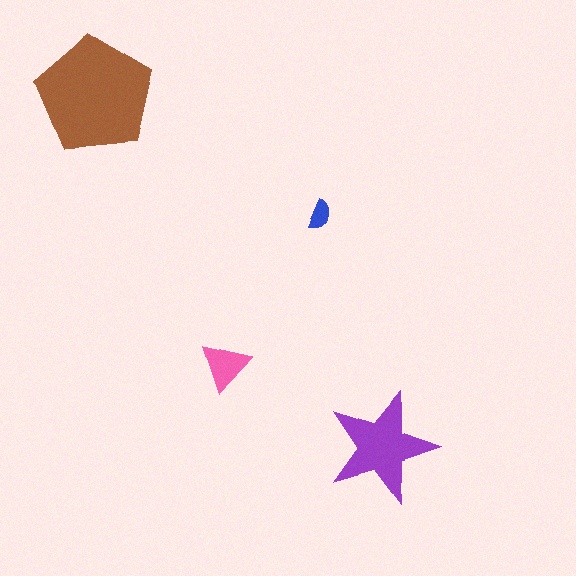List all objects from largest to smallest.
The brown pentagon, the purple star, the pink triangle, the blue semicircle.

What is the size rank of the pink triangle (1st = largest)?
3rd.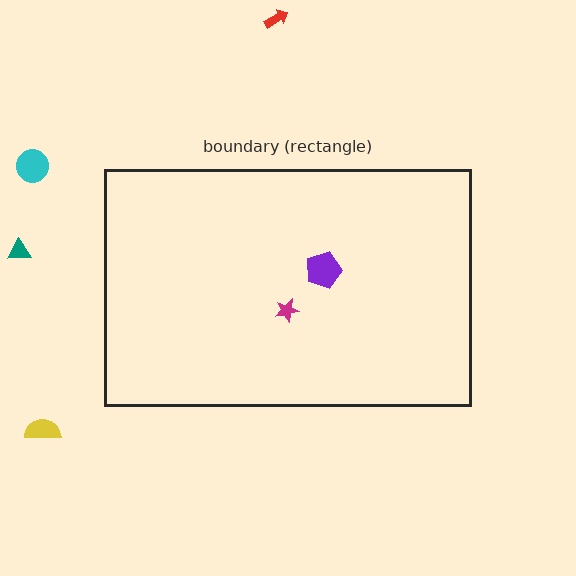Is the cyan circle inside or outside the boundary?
Outside.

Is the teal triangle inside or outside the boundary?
Outside.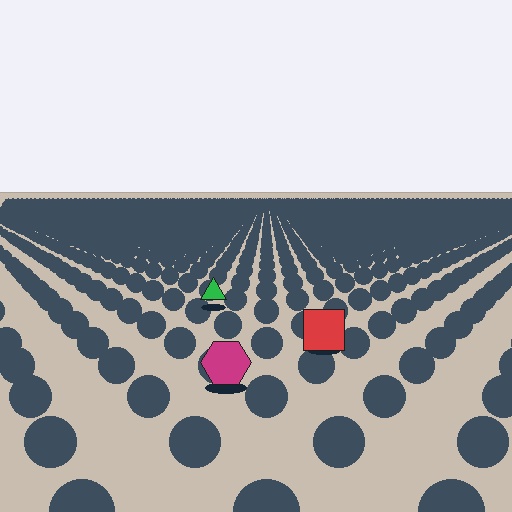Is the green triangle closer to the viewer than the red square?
No. The red square is closer — you can tell from the texture gradient: the ground texture is coarser near it.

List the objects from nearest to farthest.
From nearest to farthest: the magenta hexagon, the red square, the green triangle.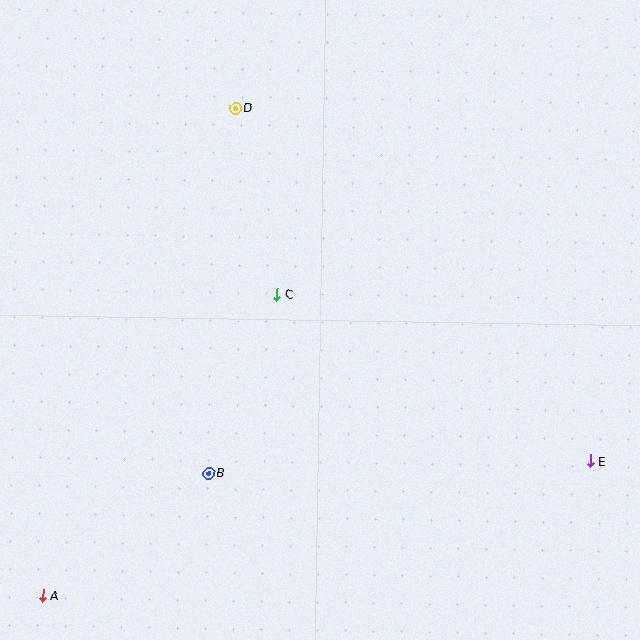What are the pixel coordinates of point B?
Point B is at (209, 474).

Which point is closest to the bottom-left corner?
Point A is closest to the bottom-left corner.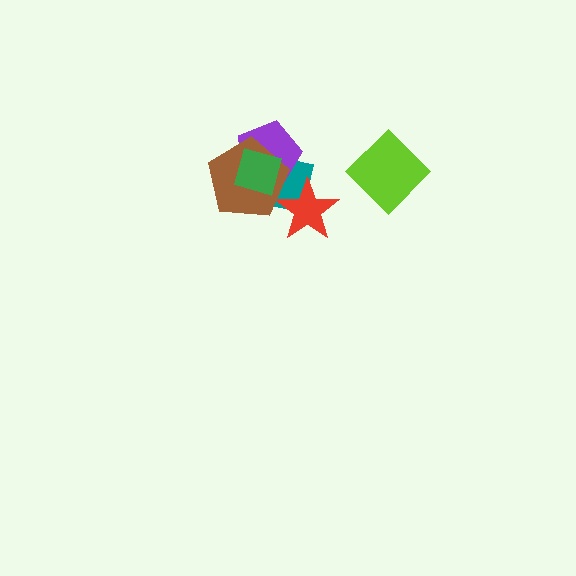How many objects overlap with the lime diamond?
0 objects overlap with the lime diamond.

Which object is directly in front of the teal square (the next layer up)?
The red star is directly in front of the teal square.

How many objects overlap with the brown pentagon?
4 objects overlap with the brown pentagon.